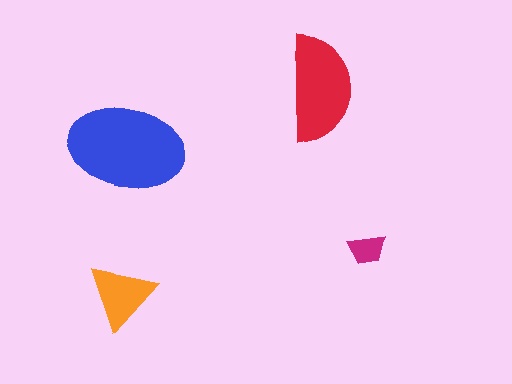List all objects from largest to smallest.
The blue ellipse, the red semicircle, the orange triangle, the magenta trapezoid.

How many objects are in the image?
There are 4 objects in the image.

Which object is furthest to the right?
The magenta trapezoid is rightmost.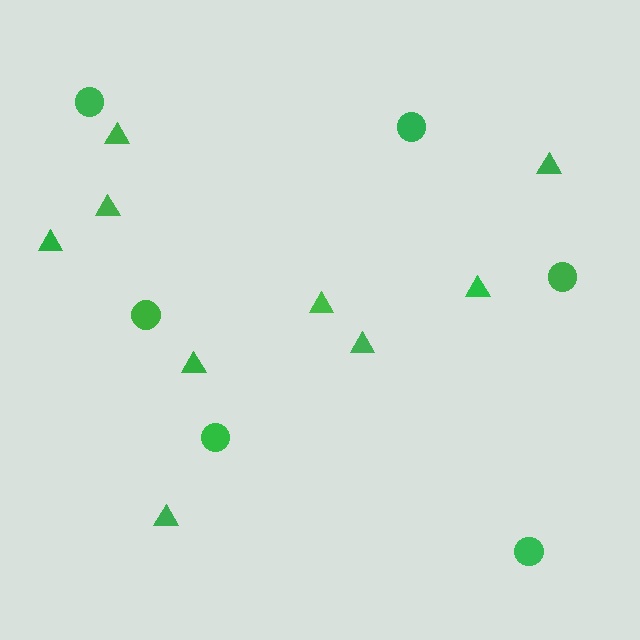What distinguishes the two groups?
There are 2 groups: one group of triangles (9) and one group of circles (6).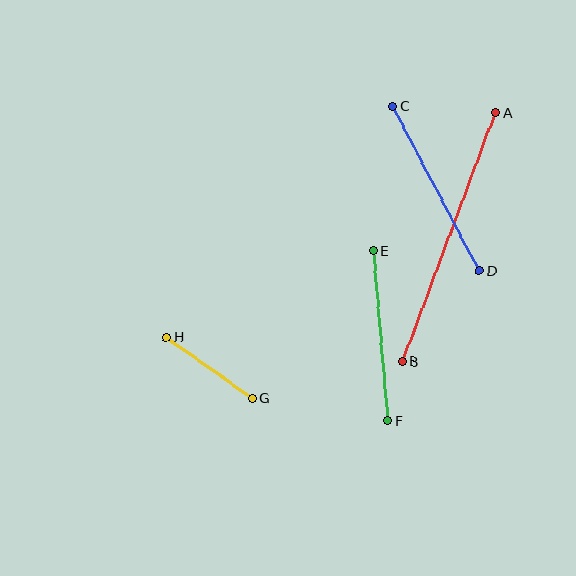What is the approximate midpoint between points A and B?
The midpoint is at approximately (449, 237) pixels.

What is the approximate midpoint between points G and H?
The midpoint is at approximately (209, 368) pixels.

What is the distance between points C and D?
The distance is approximately 186 pixels.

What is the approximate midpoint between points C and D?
The midpoint is at approximately (436, 188) pixels.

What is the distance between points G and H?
The distance is approximately 105 pixels.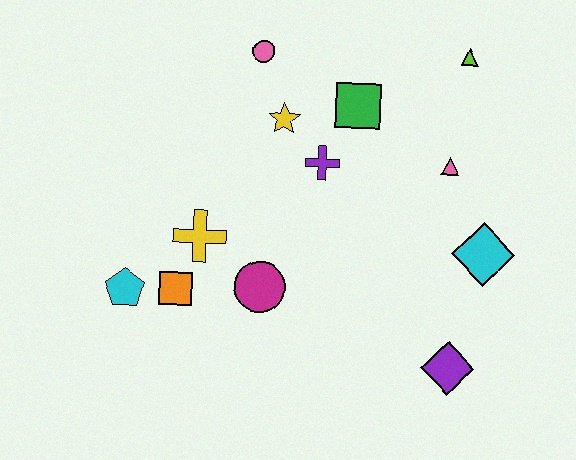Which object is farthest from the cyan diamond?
The cyan pentagon is farthest from the cyan diamond.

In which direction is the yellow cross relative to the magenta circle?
The yellow cross is to the left of the magenta circle.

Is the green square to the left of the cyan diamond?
Yes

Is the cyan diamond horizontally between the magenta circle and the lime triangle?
No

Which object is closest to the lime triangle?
The pink triangle is closest to the lime triangle.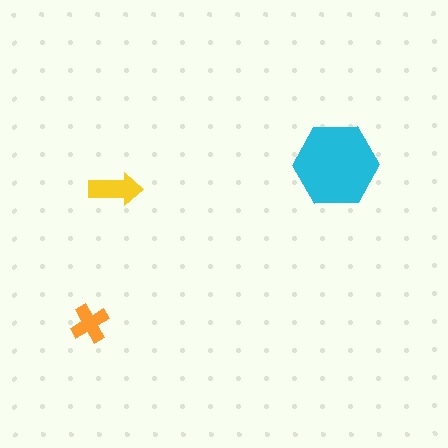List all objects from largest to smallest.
The cyan hexagon, the yellow arrow, the orange cross.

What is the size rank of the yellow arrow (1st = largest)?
2nd.